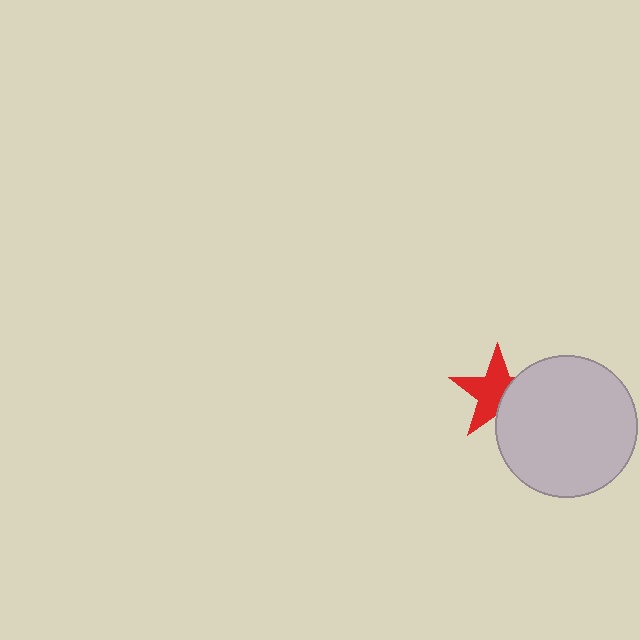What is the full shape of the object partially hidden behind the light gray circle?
The partially hidden object is a red star.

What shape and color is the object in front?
The object in front is a light gray circle.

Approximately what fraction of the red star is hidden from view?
Roughly 37% of the red star is hidden behind the light gray circle.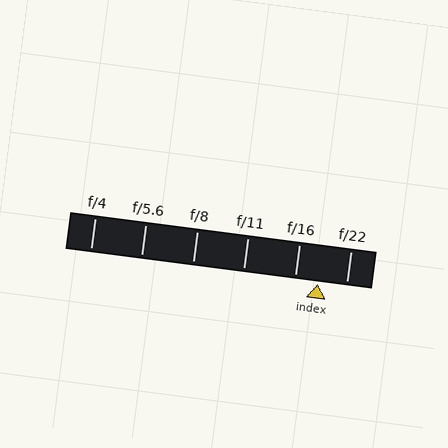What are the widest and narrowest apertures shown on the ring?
The widest aperture shown is f/4 and the narrowest is f/22.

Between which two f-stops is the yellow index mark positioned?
The index mark is between f/16 and f/22.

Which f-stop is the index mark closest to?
The index mark is closest to f/16.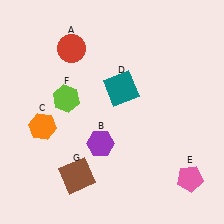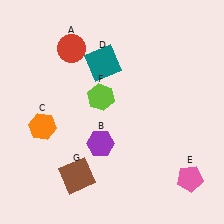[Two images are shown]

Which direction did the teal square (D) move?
The teal square (D) moved up.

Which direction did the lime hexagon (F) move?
The lime hexagon (F) moved right.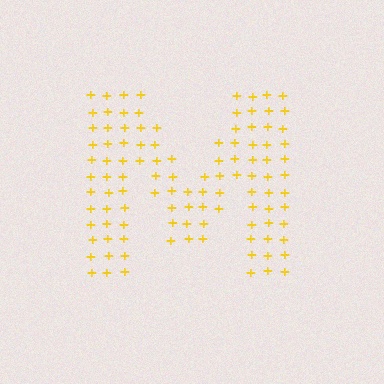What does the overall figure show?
The overall figure shows the letter M.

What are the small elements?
The small elements are plus signs.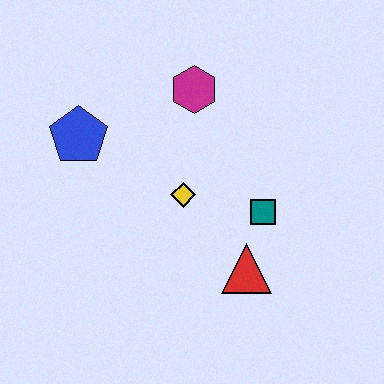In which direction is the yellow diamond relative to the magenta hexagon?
The yellow diamond is below the magenta hexagon.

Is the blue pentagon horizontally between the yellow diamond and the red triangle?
No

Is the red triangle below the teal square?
Yes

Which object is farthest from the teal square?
The blue pentagon is farthest from the teal square.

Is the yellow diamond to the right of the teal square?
No